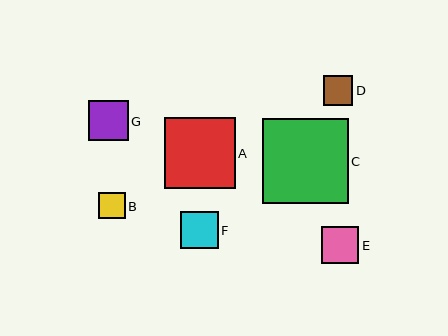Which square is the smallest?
Square B is the smallest with a size of approximately 27 pixels.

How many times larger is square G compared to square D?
Square G is approximately 1.3 times the size of square D.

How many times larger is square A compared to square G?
Square A is approximately 1.8 times the size of square G.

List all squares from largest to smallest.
From largest to smallest: C, A, G, F, E, D, B.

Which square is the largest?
Square C is the largest with a size of approximately 86 pixels.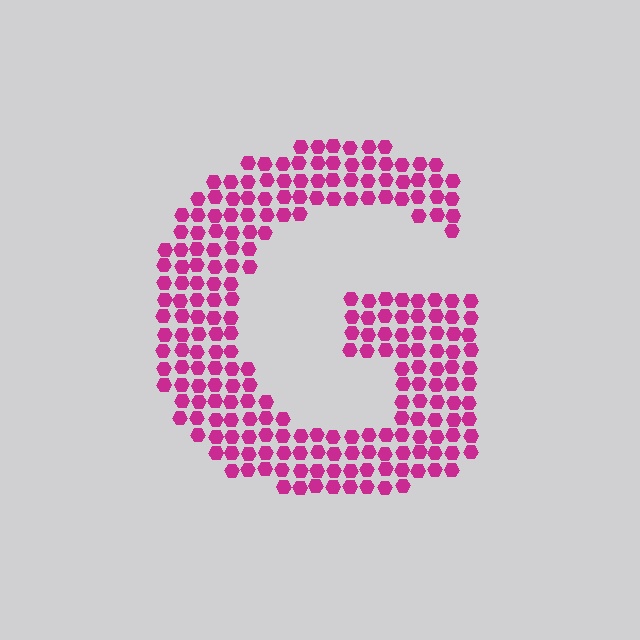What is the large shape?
The large shape is the letter G.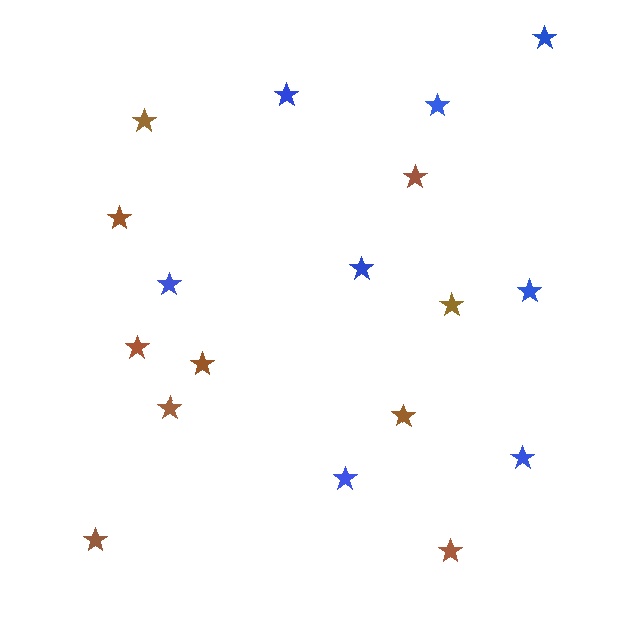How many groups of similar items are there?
There are 2 groups: one group of brown stars (10) and one group of blue stars (8).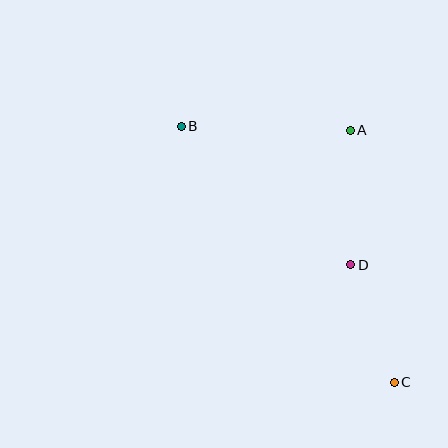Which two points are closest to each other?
Points C and D are closest to each other.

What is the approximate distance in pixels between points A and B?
The distance between A and B is approximately 169 pixels.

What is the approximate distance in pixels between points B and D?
The distance between B and D is approximately 219 pixels.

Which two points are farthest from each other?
Points B and C are farthest from each other.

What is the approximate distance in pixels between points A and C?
The distance between A and C is approximately 256 pixels.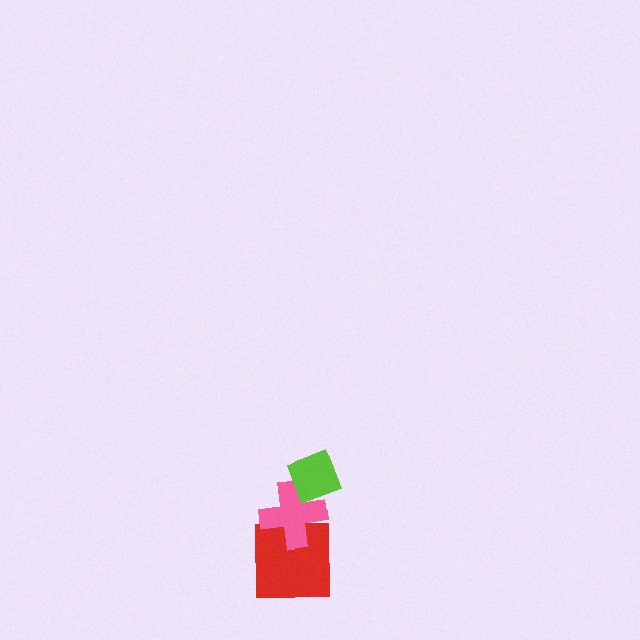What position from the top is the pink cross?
The pink cross is 2nd from the top.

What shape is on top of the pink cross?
The lime diamond is on top of the pink cross.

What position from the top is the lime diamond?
The lime diamond is 1st from the top.